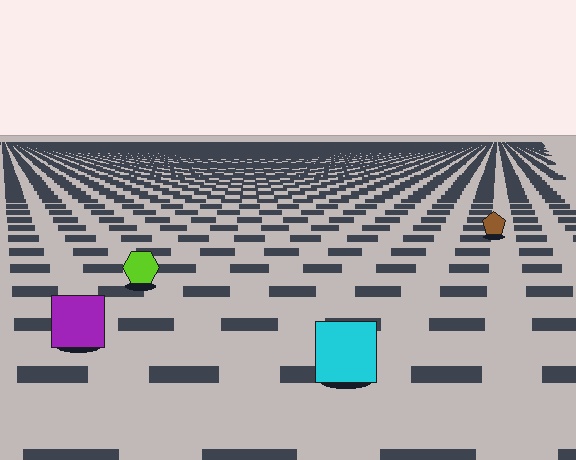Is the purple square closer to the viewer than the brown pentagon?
Yes. The purple square is closer — you can tell from the texture gradient: the ground texture is coarser near it.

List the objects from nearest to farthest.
From nearest to farthest: the cyan square, the purple square, the lime hexagon, the brown pentagon.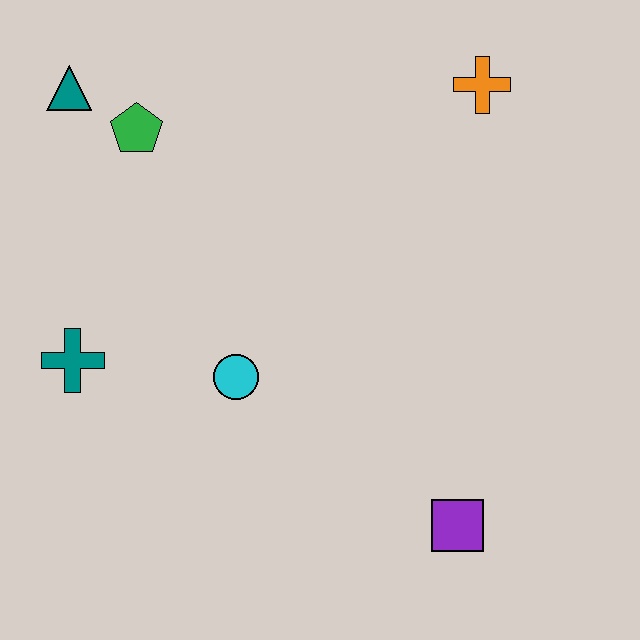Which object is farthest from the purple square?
The teal triangle is farthest from the purple square.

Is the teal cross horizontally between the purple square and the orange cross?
No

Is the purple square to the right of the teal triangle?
Yes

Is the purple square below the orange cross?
Yes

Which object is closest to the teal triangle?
The green pentagon is closest to the teal triangle.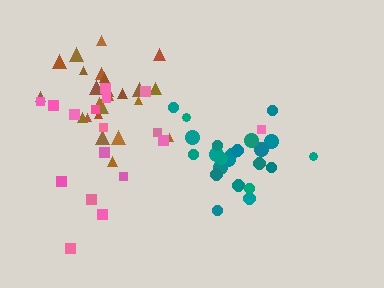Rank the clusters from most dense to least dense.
teal, brown, pink.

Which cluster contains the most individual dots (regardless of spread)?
Brown (24).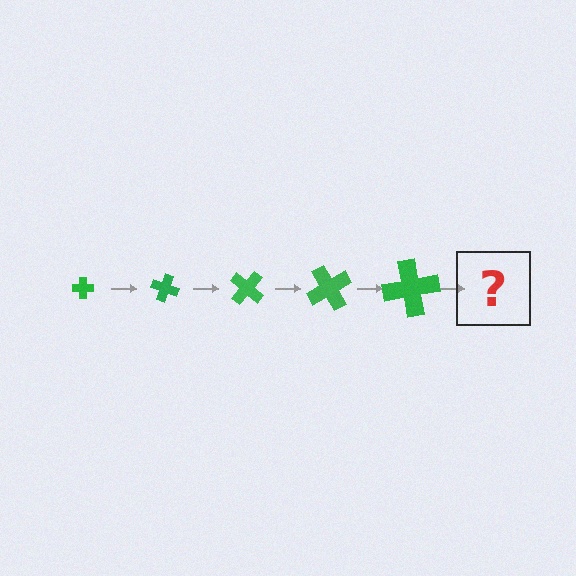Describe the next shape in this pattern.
It should be a cross, larger than the previous one and rotated 100 degrees from the start.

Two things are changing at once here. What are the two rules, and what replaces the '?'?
The two rules are that the cross grows larger each step and it rotates 20 degrees each step. The '?' should be a cross, larger than the previous one and rotated 100 degrees from the start.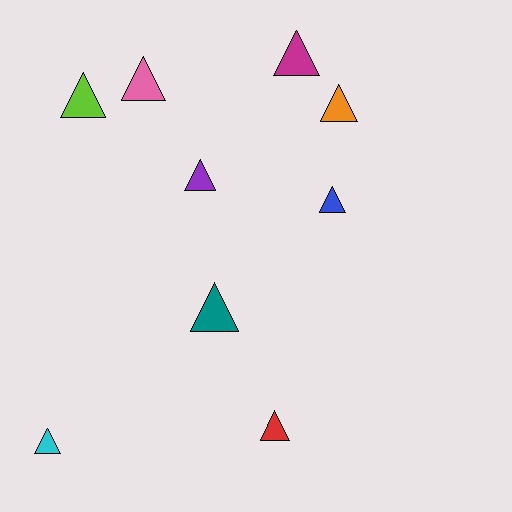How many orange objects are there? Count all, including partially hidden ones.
There is 1 orange object.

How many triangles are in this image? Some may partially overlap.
There are 9 triangles.